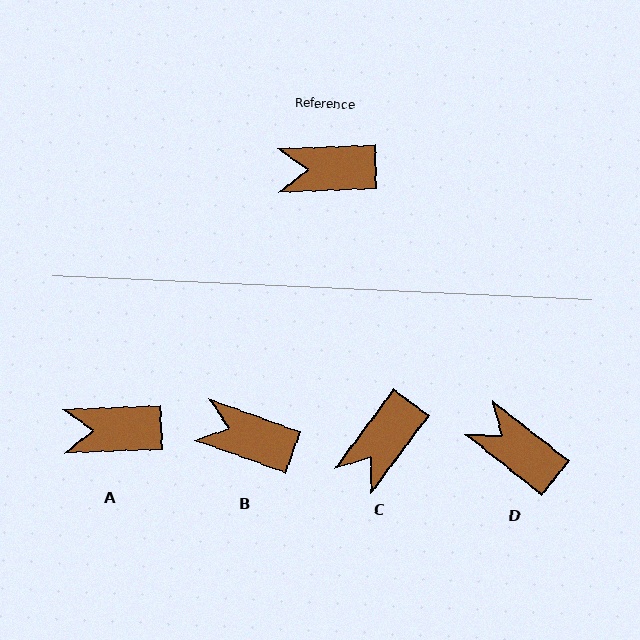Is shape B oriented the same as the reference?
No, it is off by about 22 degrees.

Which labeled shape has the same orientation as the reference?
A.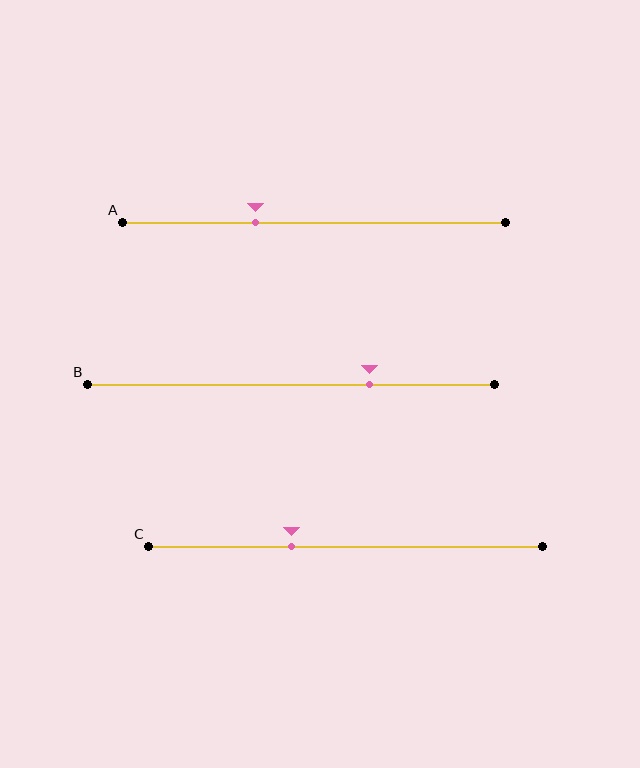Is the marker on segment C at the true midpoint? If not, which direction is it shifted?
No, the marker on segment C is shifted to the left by about 14% of the segment length.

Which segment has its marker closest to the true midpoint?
Segment C has its marker closest to the true midpoint.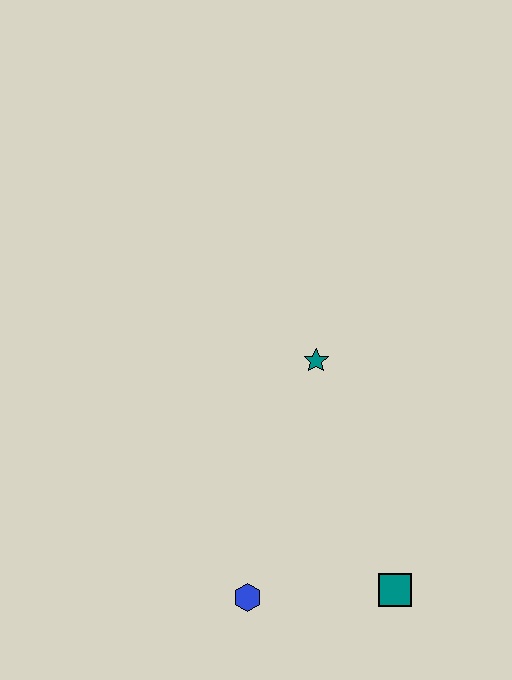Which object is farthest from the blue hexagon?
The teal star is farthest from the blue hexagon.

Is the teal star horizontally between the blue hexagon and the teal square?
Yes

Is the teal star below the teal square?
No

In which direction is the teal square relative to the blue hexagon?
The teal square is to the right of the blue hexagon.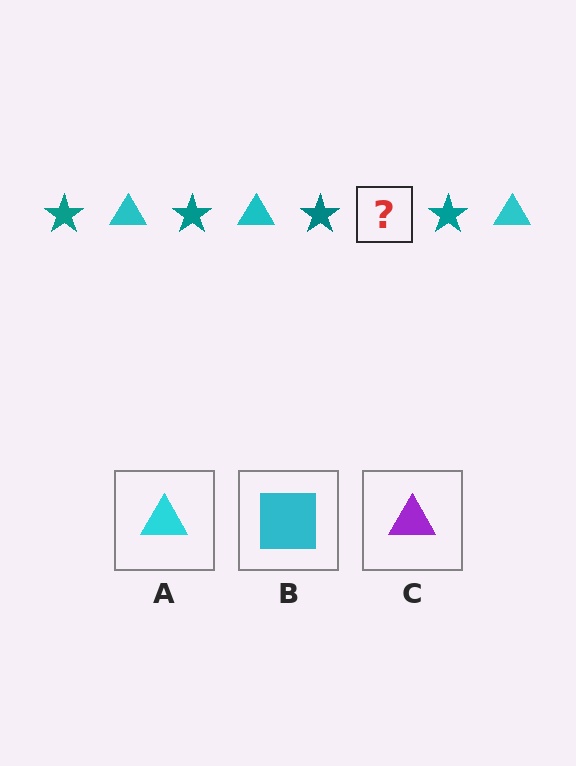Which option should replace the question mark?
Option A.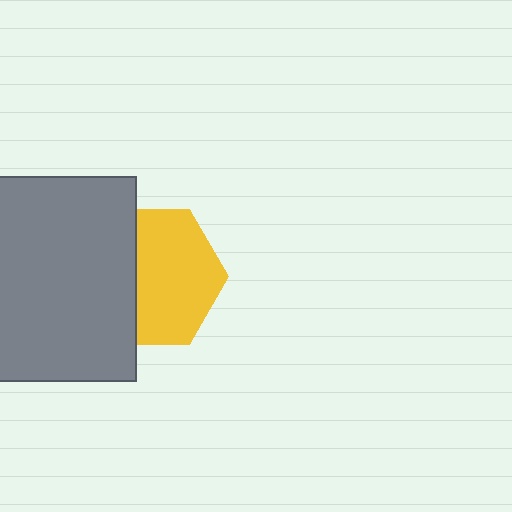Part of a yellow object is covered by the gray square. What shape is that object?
It is a hexagon.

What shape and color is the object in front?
The object in front is a gray square.